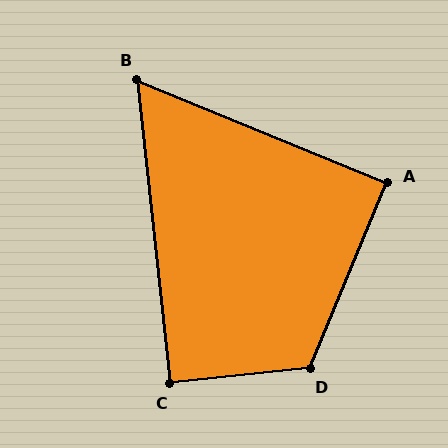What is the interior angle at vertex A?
Approximately 90 degrees (approximately right).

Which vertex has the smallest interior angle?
B, at approximately 62 degrees.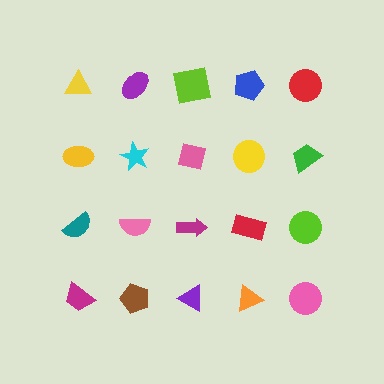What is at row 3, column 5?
A lime circle.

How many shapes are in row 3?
5 shapes.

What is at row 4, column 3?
A purple triangle.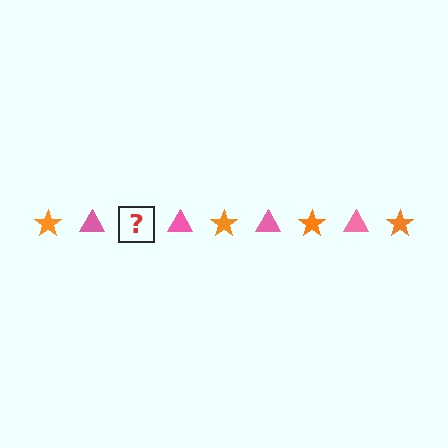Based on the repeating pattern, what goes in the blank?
The blank should be an orange star.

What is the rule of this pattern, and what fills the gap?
The rule is that the pattern alternates between orange star and pink triangle. The gap should be filled with an orange star.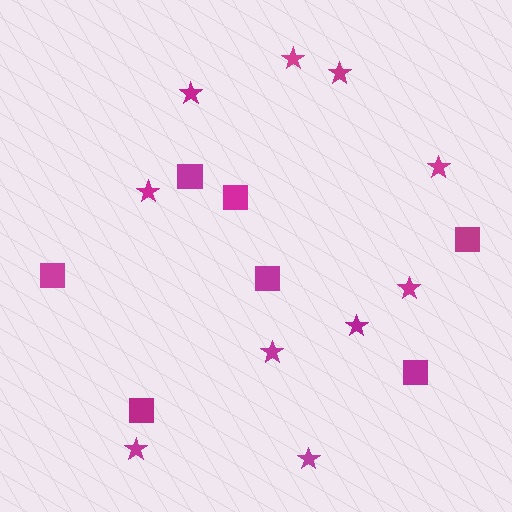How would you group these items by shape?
There are 2 groups: one group of stars (10) and one group of squares (7).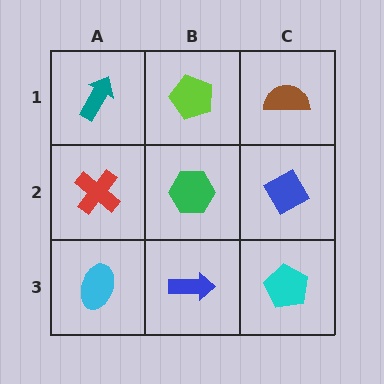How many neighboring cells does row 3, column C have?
2.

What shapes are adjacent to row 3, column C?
A blue diamond (row 2, column C), a blue arrow (row 3, column B).